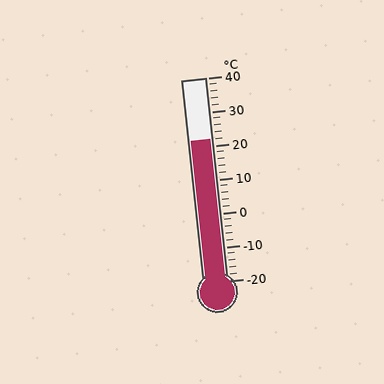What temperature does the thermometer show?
The thermometer shows approximately 22°C.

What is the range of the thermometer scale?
The thermometer scale ranges from -20°C to 40°C.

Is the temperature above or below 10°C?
The temperature is above 10°C.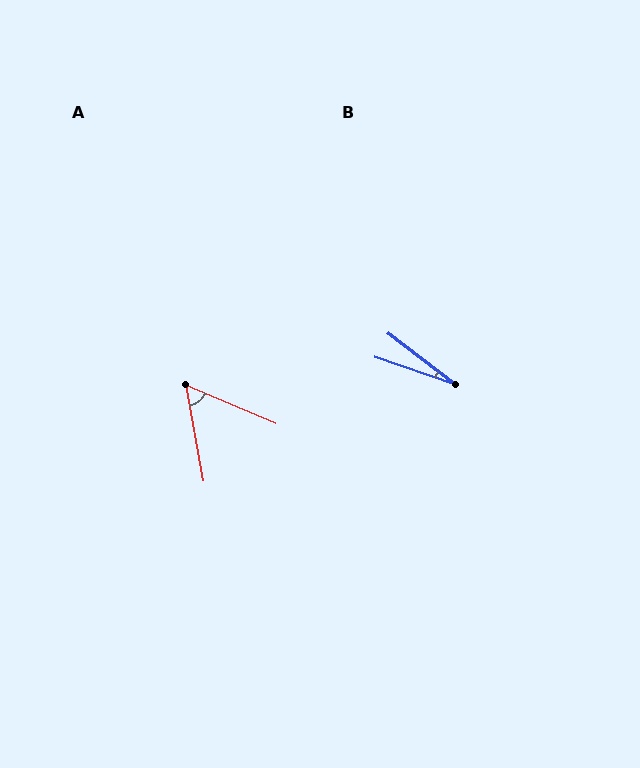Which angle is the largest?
A, at approximately 57 degrees.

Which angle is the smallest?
B, at approximately 18 degrees.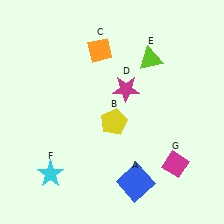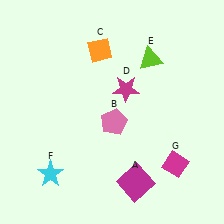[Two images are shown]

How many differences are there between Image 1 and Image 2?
There are 2 differences between the two images.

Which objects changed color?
A changed from blue to magenta. B changed from yellow to pink.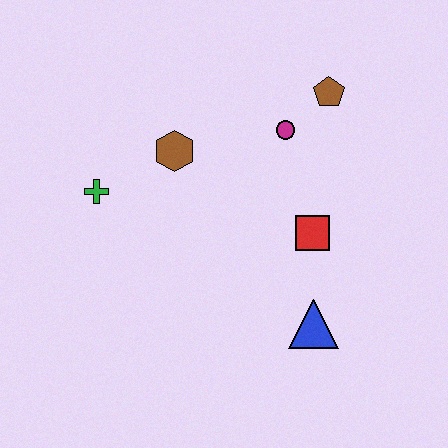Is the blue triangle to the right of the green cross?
Yes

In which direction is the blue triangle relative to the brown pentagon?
The blue triangle is below the brown pentagon.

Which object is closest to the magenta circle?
The brown pentagon is closest to the magenta circle.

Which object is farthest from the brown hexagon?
The blue triangle is farthest from the brown hexagon.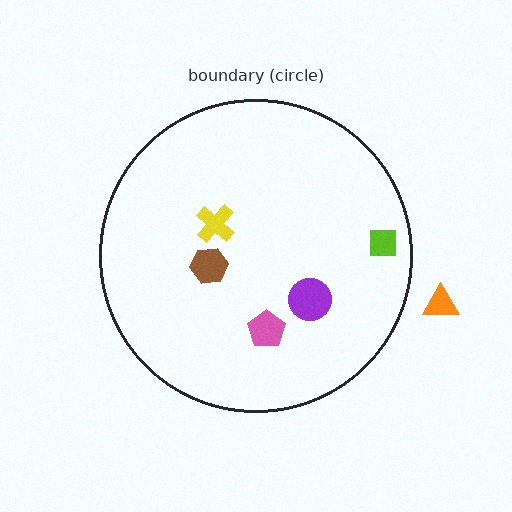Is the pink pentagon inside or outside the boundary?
Inside.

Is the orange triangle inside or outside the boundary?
Outside.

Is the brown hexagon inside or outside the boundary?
Inside.